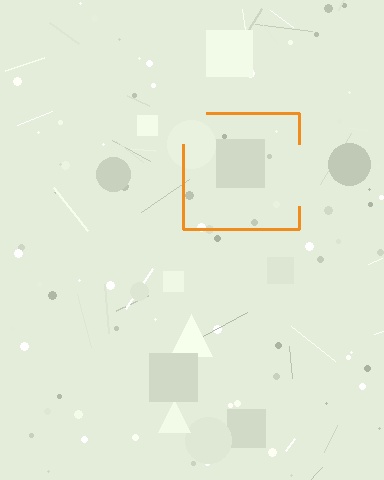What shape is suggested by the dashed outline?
The dashed outline suggests a square.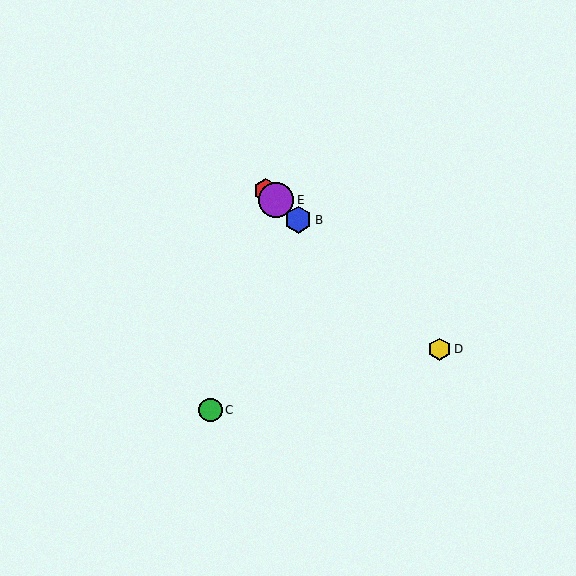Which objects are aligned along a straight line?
Objects A, B, D, E are aligned along a straight line.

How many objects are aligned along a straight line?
4 objects (A, B, D, E) are aligned along a straight line.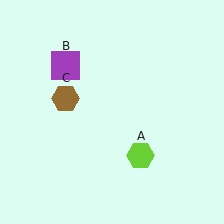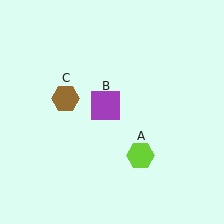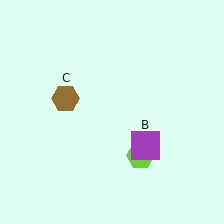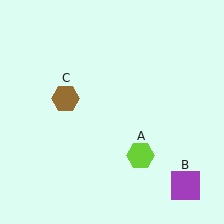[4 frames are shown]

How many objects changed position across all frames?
1 object changed position: purple square (object B).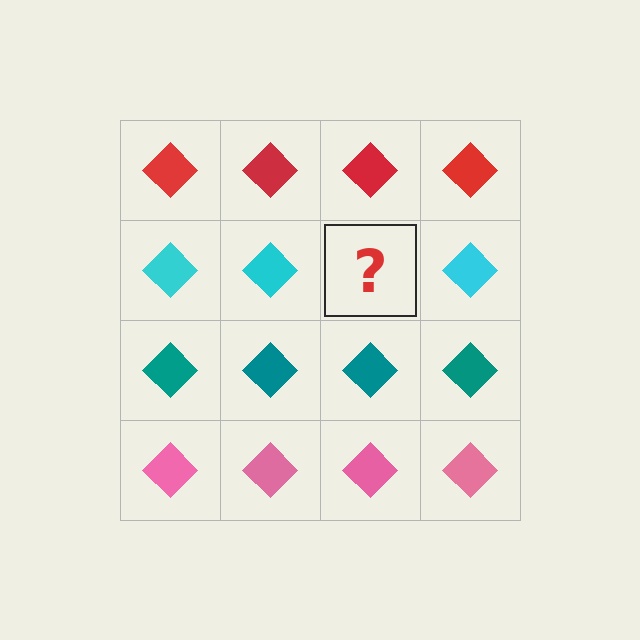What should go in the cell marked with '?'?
The missing cell should contain a cyan diamond.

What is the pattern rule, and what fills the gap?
The rule is that each row has a consistent color. The gap should be filled with a cyan diamond.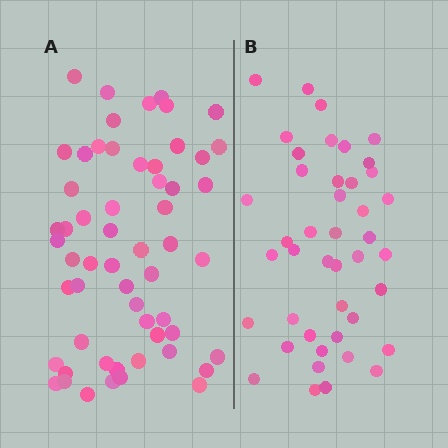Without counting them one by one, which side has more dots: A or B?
Region A (the left region) has more dots.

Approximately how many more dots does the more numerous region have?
Region A has approximately 15 more dots than region B.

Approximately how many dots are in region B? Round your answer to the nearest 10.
About 40 dots. (The exact count is 43, which rounds to 40.)